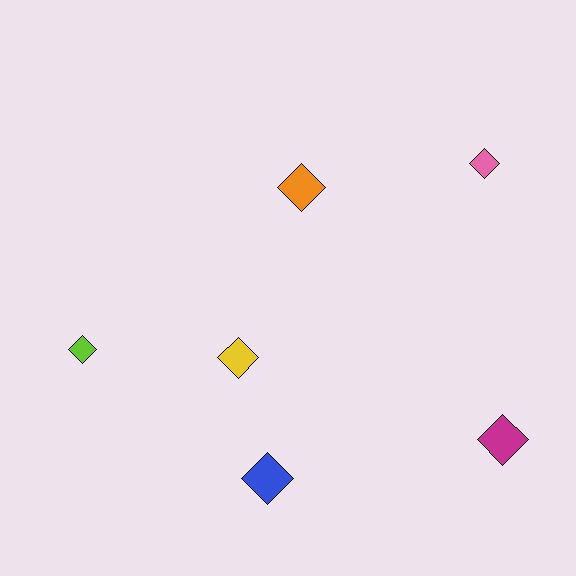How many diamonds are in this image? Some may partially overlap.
There are 6 diamonds.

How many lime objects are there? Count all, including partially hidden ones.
There is 1 lime object.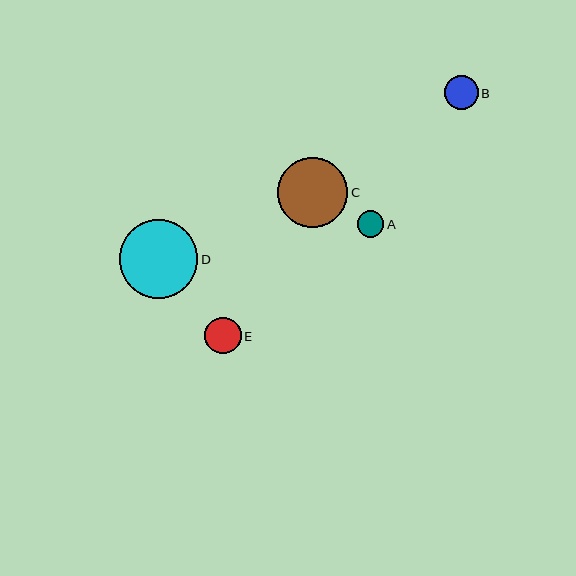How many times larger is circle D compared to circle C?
Circle D is approximately 1.1 times the size of circle C.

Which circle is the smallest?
Circle A is the smallest with a size of approximately 27 pixels.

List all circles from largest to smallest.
From largest to smallest: D, C, E, B, A.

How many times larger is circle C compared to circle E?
Circle C is approximately 1.9 times the size of circle E.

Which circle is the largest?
Circle D is the largest with a size of approximately 79 pixels.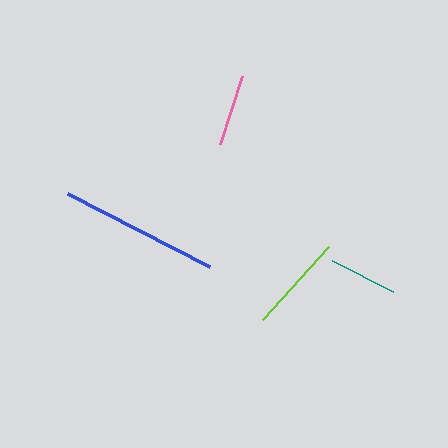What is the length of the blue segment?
The blue segment is approximately 159 pixels long.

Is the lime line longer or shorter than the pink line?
The lime line is longer than the pink line.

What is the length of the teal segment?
The teal segment is approximately 69 pixels long.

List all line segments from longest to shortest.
From longest to shortest: blue, lime, pink, teal.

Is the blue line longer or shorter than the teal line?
The blue line is longer than the teal line.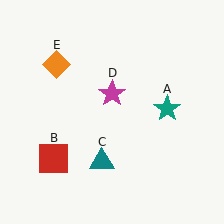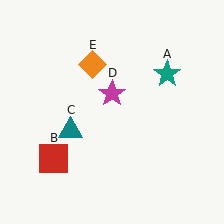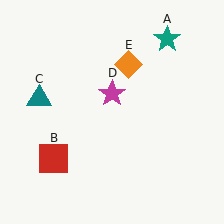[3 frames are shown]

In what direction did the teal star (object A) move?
The teal star (object A) moved up.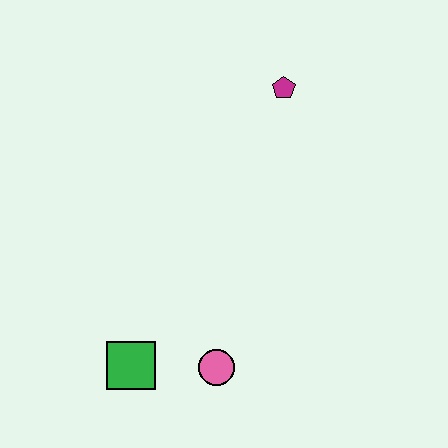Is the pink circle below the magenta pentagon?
Yes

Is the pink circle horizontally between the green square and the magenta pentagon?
Yes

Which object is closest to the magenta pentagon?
The pink circle is closest to the magenta pentagon.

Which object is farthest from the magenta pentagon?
The green square is farthest from the magenta pentagon.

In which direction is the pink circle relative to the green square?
The pink circle is to the right of the green square.